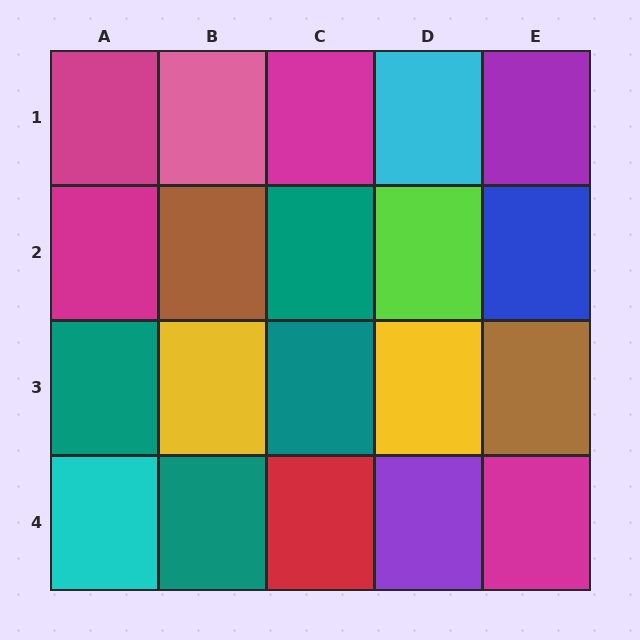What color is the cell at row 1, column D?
Cyan.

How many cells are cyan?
2 cells are cyan.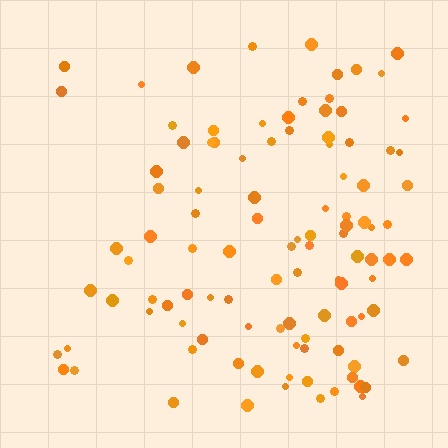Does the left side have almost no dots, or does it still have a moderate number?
Still a moderate number, just noticeably fewer than the right.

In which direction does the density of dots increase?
From left to right, with the right side densest.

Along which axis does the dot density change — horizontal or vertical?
Horizontal.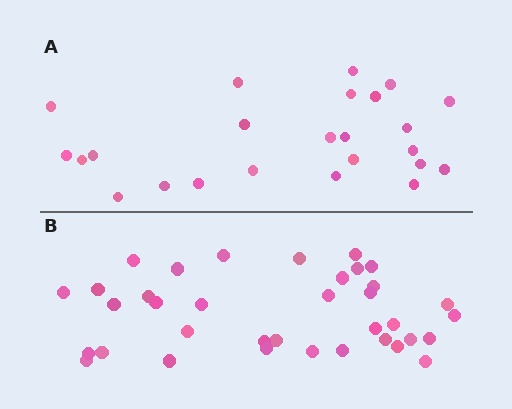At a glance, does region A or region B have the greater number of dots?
Region B (the bottom region) has more dots.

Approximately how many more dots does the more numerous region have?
Region B has roughly 12 or so more dots than region A.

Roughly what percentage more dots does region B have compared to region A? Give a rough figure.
About 50% more.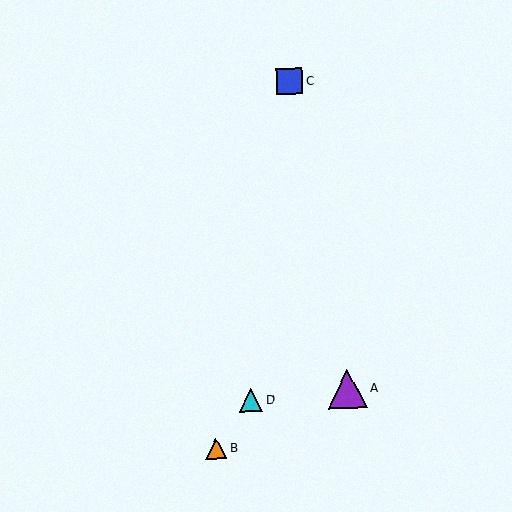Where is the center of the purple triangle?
The center of the purple triangle is at (348, 389).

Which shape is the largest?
The purple triangle (labeled A) is the largest.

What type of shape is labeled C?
Shape C is a blue square.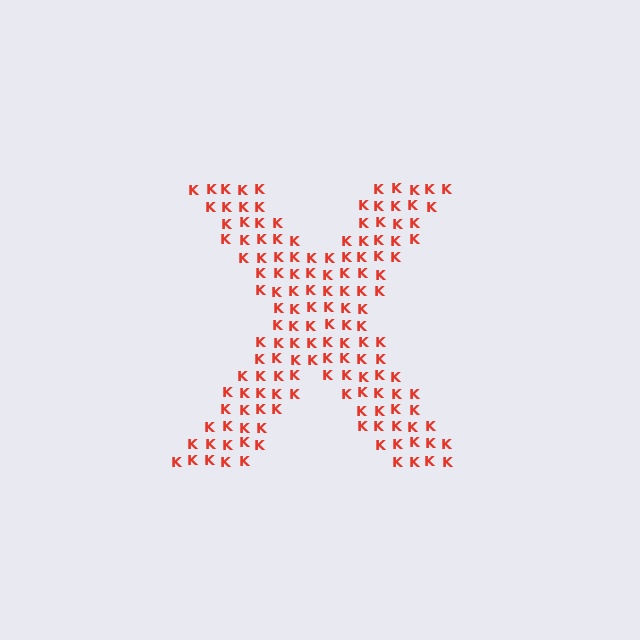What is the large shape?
The large shape is the letter X.